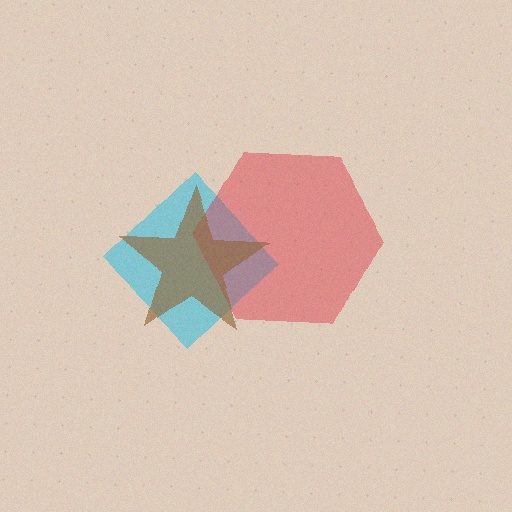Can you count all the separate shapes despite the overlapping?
Yes, there are 3 separate shapes.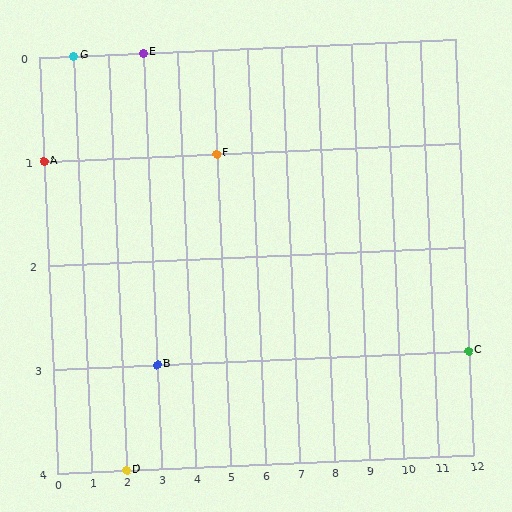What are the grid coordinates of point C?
Point C is at grid coordinates (12, 3).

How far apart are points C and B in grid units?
Points C and B are 9 columns apart.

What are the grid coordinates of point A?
Point A is at grid coordinates (0, 1).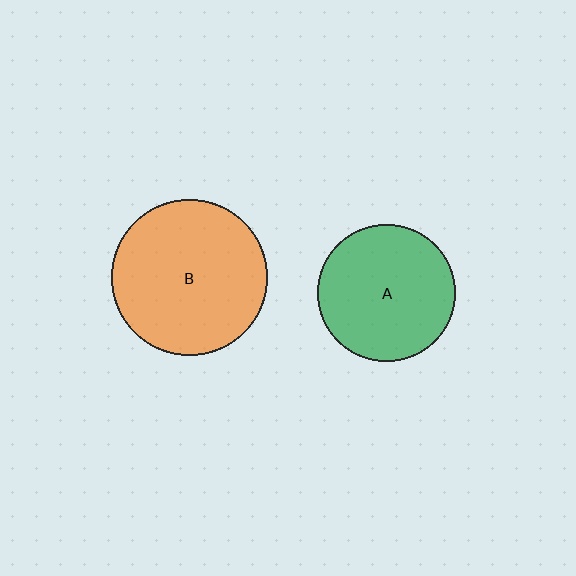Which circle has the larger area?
Circle B (orange).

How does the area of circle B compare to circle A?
Approximately 1.3 times.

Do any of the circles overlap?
No, none of the circles overlap.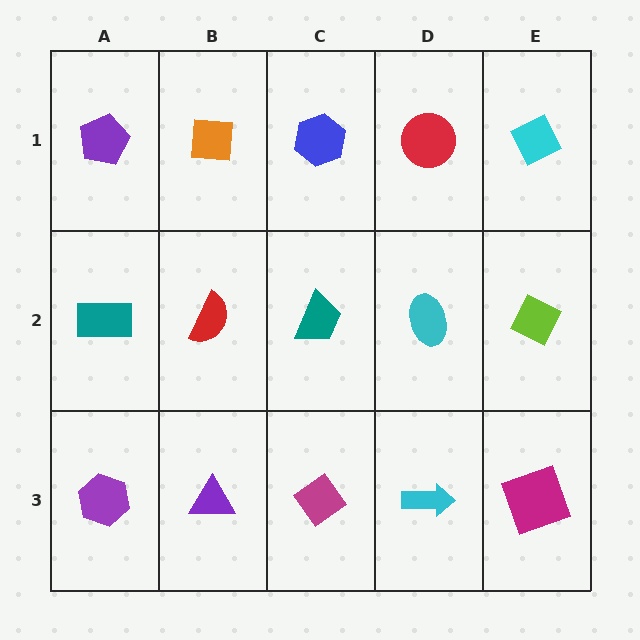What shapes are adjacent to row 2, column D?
A red circle (row 1, column D), a cyan arrow (row 3, column D), a teal trapezoid (row 2, column C), a lime diamond (row 2, column E).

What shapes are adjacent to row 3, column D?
A cyan ellipse (row 2, column D), a magenta diamond (row 3, column C), a magenta square (row 3, column E).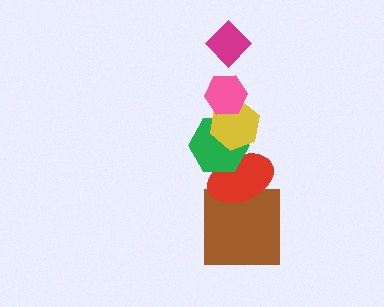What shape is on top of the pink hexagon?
The magenta diamond is on top of the pink hexagon.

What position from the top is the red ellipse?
The red ellipse is 5th from the top.